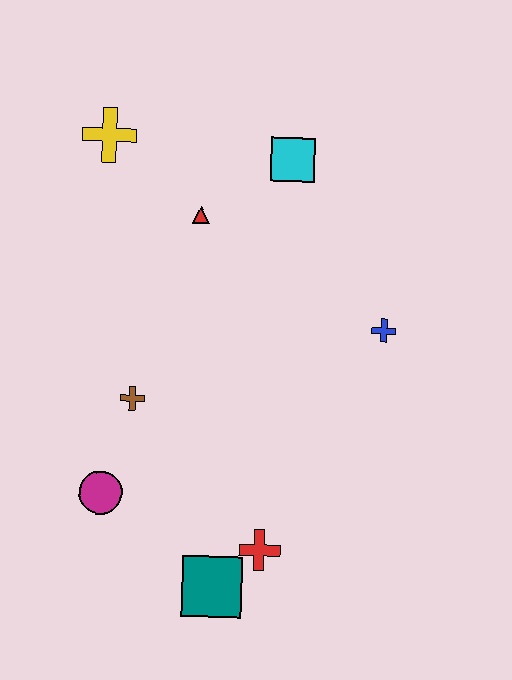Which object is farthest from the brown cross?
The cyan square is farthest from the brown cross.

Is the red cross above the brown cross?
No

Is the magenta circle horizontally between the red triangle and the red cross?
No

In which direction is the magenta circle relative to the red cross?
The magenta circle is to the left of the red cross.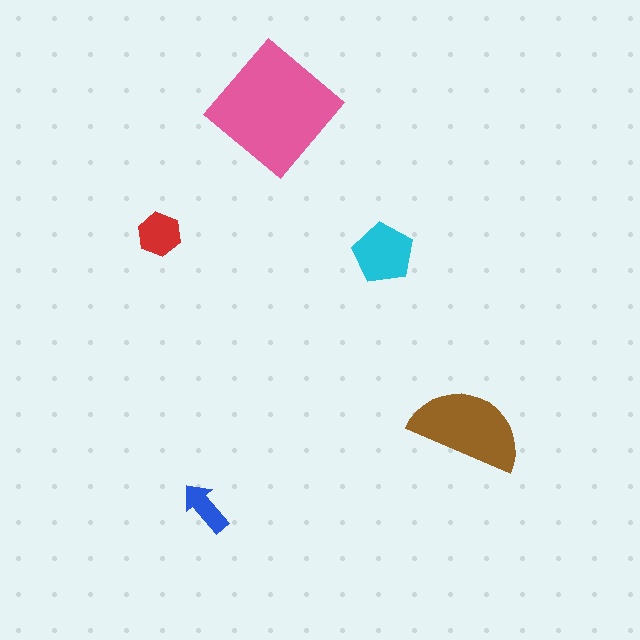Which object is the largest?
The pink diamond.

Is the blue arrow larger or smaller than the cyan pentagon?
Smaller.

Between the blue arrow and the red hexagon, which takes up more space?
The red hexagon.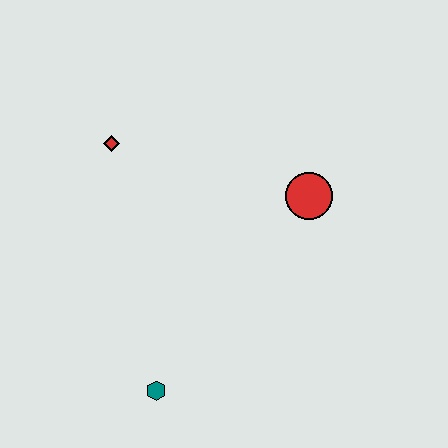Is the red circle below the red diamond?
Yes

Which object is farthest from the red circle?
The teal hexagon is farthest from the red circle.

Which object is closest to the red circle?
The red diamond is closest to the red circle.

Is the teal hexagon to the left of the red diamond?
No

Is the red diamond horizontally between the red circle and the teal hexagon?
No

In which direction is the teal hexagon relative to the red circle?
The teal hexagon is below the red circle.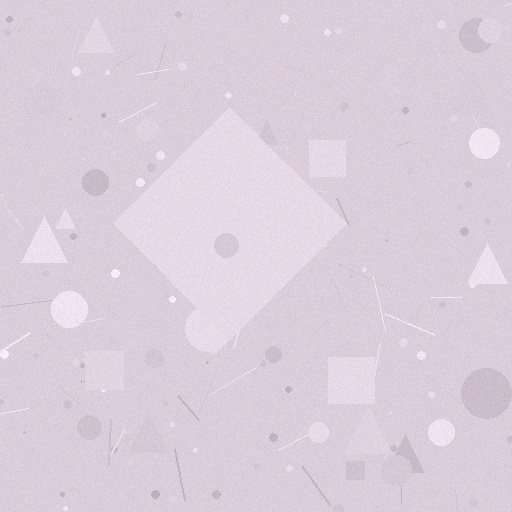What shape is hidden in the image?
A diamond is hidden in the image.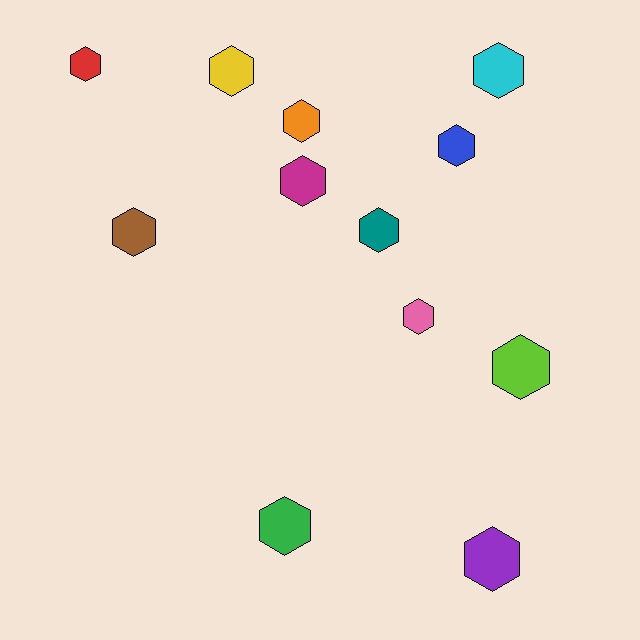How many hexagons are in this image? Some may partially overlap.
There are 12 hexagons.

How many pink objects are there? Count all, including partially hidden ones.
There is 1 pink object.